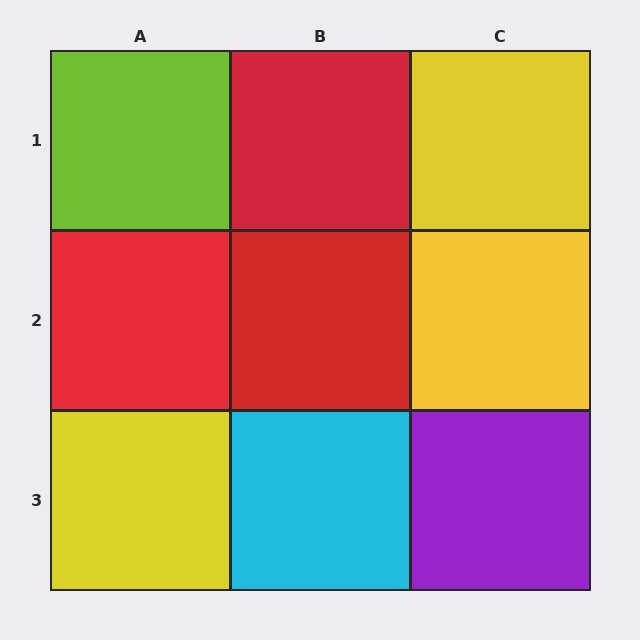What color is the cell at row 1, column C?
Yellow.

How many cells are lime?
1 cell is lime.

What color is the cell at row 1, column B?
Red.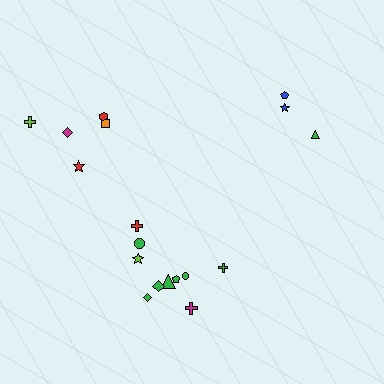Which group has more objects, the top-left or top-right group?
The top-left group.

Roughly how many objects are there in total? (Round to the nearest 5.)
Roughly 20 objects in total.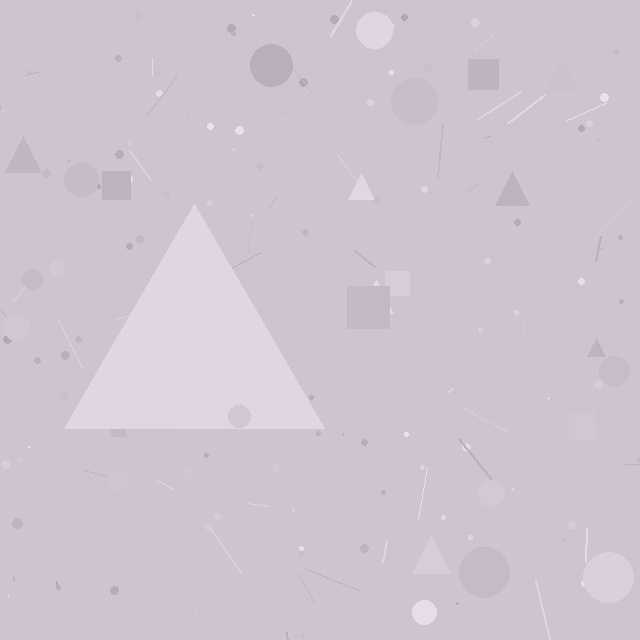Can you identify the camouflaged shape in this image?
The camouflaged shape is a triangle.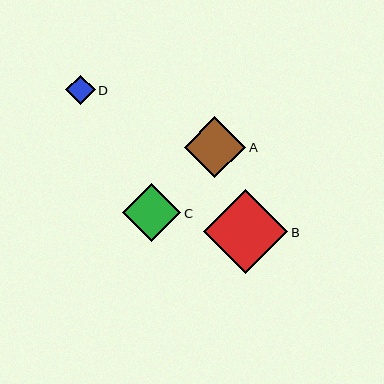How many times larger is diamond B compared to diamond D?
Diamond B is approximately 2.8 times the size of diamond D.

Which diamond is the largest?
Diamond B is the largest with a size of approximately 84 pixels.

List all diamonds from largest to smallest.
From largest to smallest: B, A, C, D.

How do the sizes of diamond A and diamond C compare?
Diamond A and diamond C are approximately the same size.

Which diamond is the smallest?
Diamond D is the smallest with a size of approximately 29 pixels.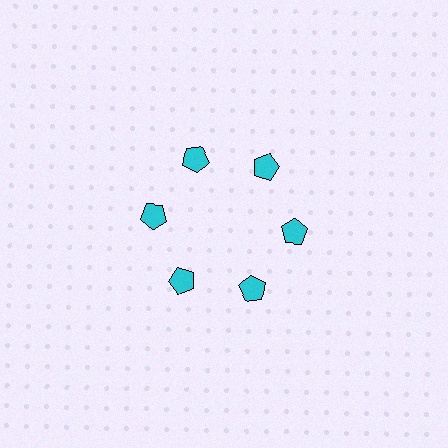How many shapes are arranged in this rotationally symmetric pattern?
There are 6 shapes, arranged in 6 groups of 1.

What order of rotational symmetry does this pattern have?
This pattern has 6-fold rotational symmetry.